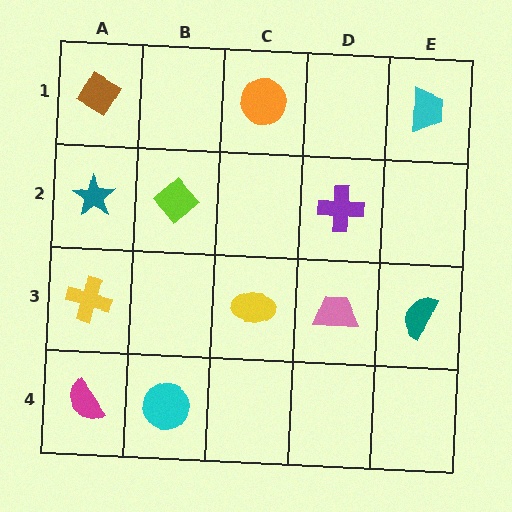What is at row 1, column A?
A brown diamond.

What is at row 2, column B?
A lime diamond.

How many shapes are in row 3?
4 shapes.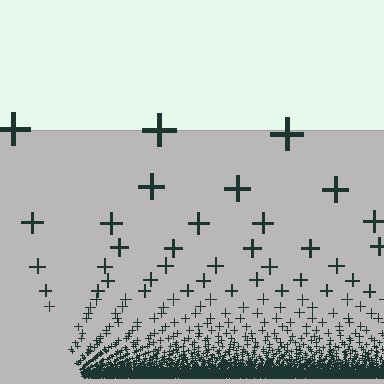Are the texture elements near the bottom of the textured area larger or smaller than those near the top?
Smaller. The gradient is inverted — elements near the bottom are smaller and denser.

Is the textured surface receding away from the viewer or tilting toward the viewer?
The surface appears to tilt toward the viewer. Texture elements get larger and sparser toward the top.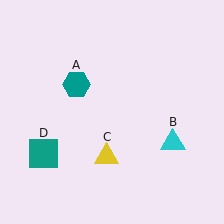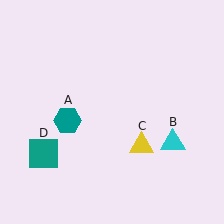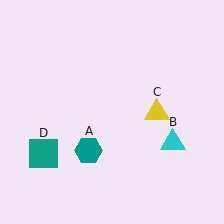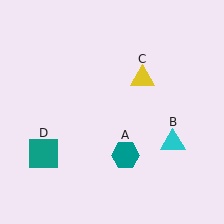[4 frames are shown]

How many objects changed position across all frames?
2 objects changed position: teal hexagon (object A), yellow triangle (object C).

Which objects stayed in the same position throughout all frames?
Cyan triangle (object B) and teal square (object D) remained stationary.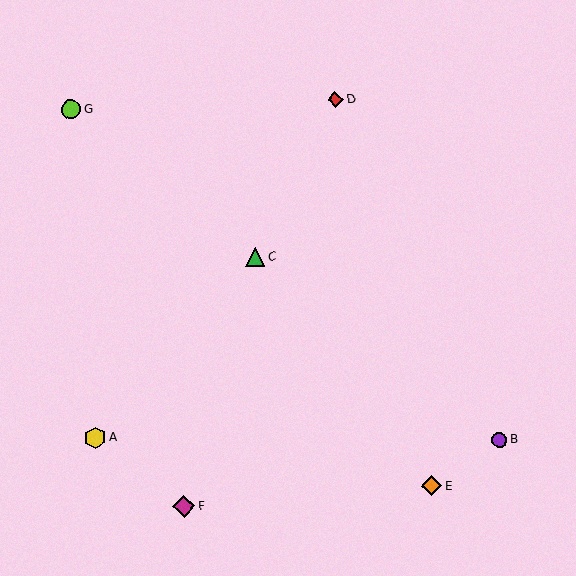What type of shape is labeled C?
Shape C is a green triangle.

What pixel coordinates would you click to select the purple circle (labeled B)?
Click at (499, 440) to select the purple circle B.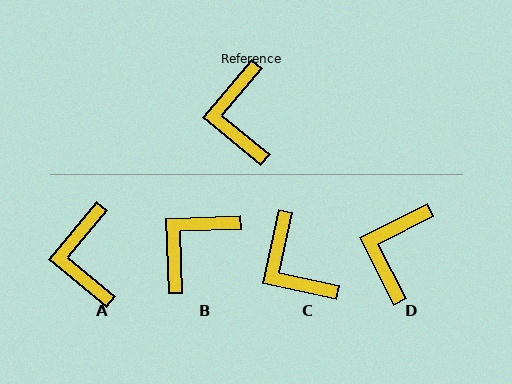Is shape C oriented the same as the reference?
No, it is off by about 28 degrees.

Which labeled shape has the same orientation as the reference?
A.